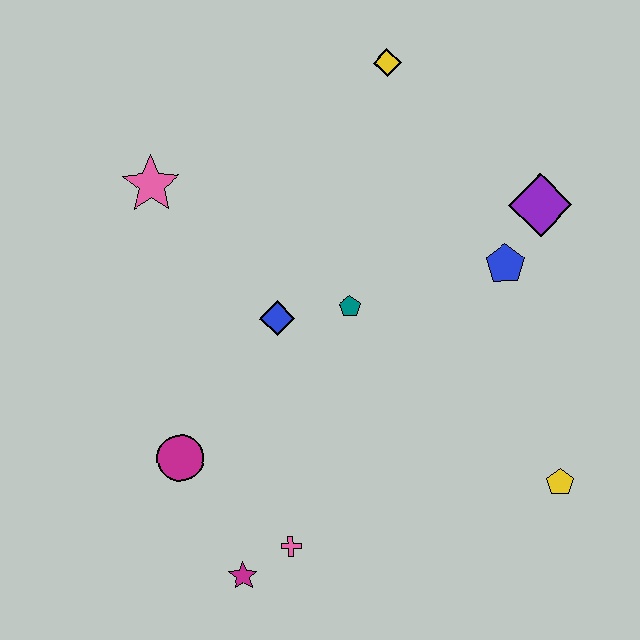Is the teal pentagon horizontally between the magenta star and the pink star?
No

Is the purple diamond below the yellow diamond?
Yes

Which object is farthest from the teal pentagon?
The magenta star is farthest from the teal pentagon.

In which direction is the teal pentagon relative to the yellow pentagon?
The teal pentagon is to the left of the yellow pentagon.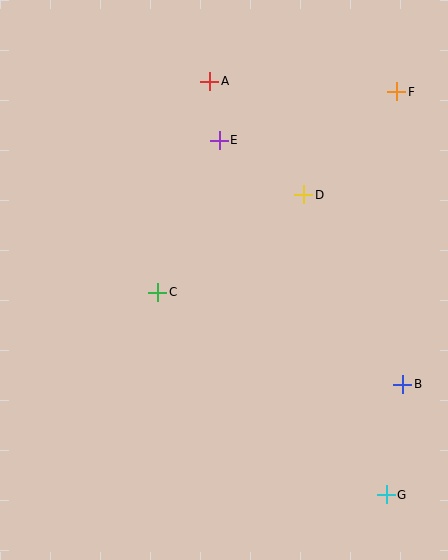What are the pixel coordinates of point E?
Point E is at (219, 140).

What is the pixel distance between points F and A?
The distance between F and A is 187 pixels.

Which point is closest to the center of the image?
Point C at (158, 292) is closest to the center.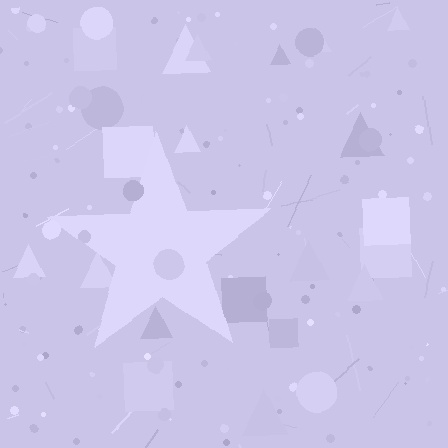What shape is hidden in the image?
A star is hidden in the image.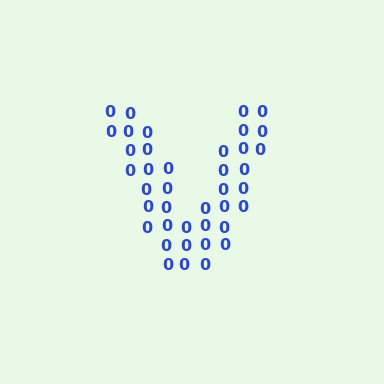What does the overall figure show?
The overall figure shows the letter V.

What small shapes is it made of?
It is made of small digit 0's.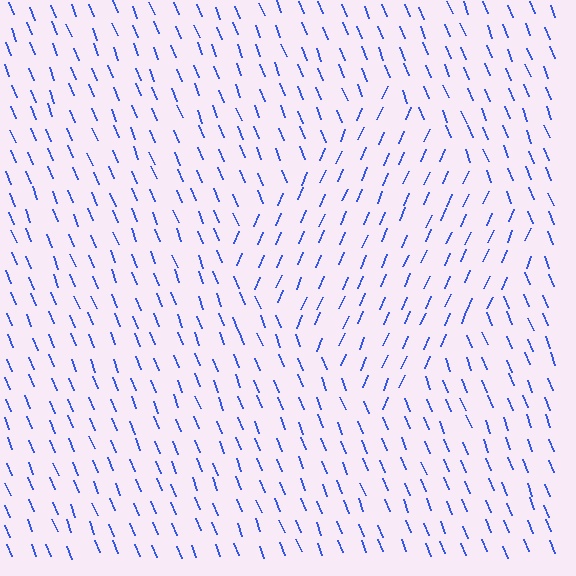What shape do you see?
I see a diamond.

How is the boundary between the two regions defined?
The boundary is defined purely by a change in line orientation (approximately 45 degrees difference). All lines are the same color and thickness.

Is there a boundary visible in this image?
Yes, there is a texture boundary formed by a change in line orientation.